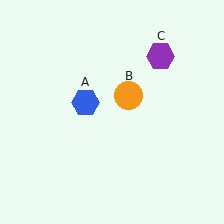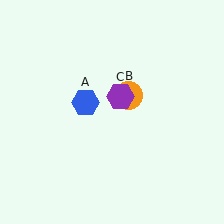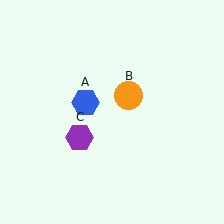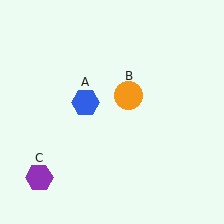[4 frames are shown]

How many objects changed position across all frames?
1 object changed position: purple hexagon (object C).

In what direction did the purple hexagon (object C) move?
The purple hexagon (object C) moved down and to the left.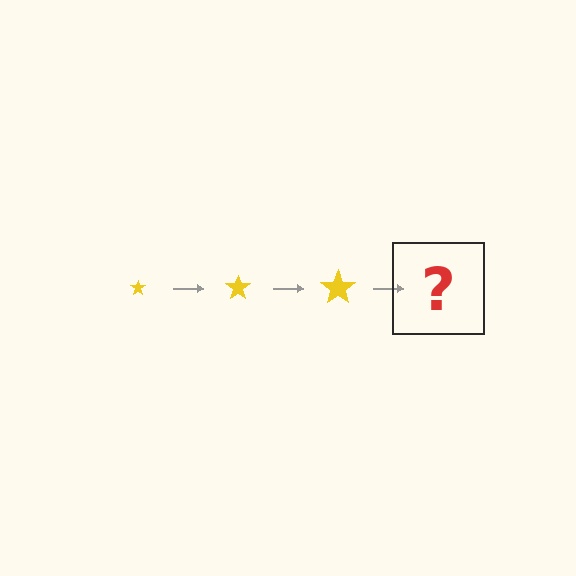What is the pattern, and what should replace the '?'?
The pattern is that the star gets progressively larger each step. The '?' should be a yellow star, larger than the previous one.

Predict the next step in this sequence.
The next step is a yellow star, larger than the previous one.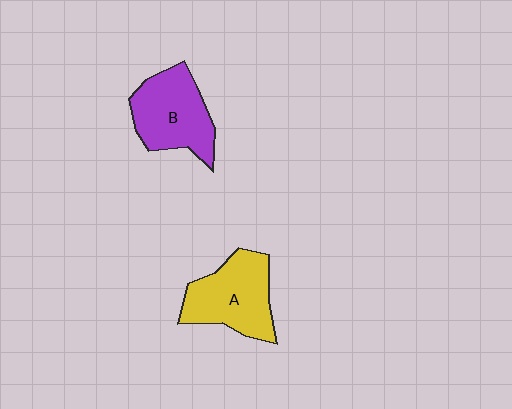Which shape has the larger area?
Shape A (yellow).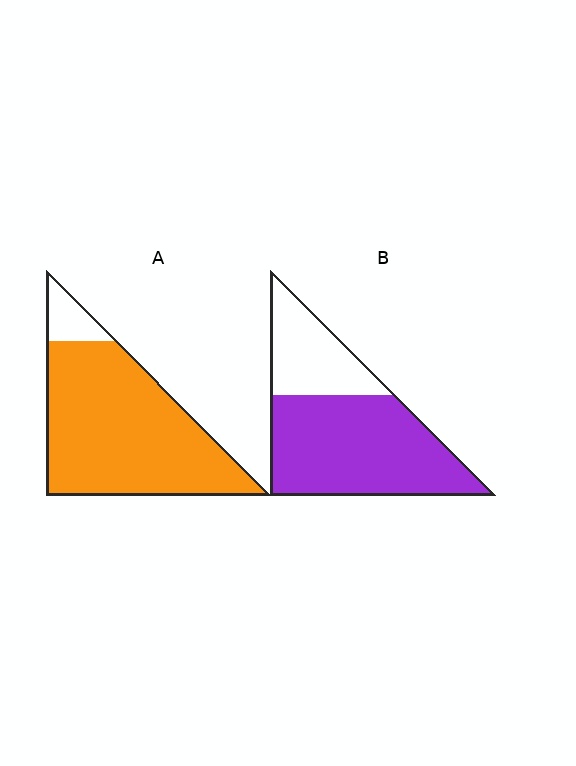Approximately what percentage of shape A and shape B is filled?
A is approximately 90% and B is approximately 70%.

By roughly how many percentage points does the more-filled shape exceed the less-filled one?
By roughly 20 percentage points (A over B).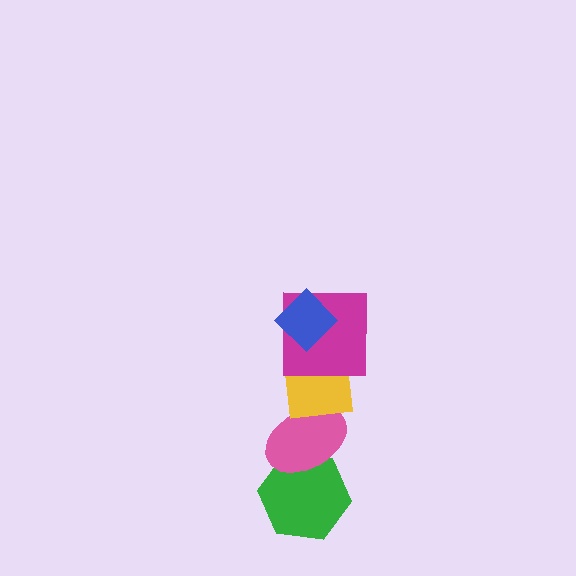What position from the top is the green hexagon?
The green hexagon is 5th from the top.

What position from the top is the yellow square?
The yellow square is 3rd from the top.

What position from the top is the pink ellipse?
The pink ellipse is 4th from the top.